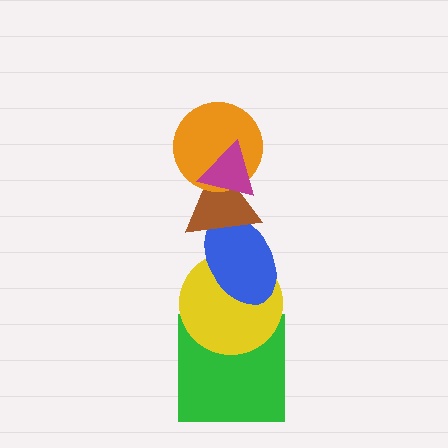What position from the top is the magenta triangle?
The magenta triangle is 1st from the top.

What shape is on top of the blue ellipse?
The brown triangle is on top of the blue ellipse.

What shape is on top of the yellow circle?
The blue ellipse is on top of the yellow circle.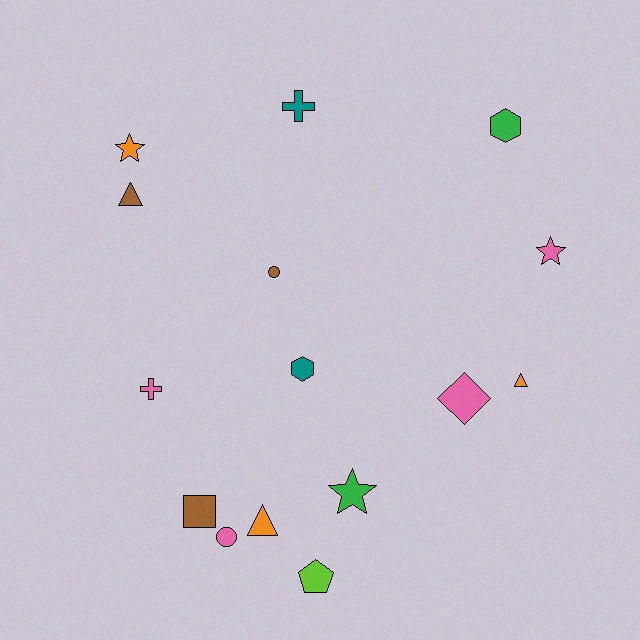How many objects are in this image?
There are 15 objects.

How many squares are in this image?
There is 1 square.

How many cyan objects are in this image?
There are no cyan objects.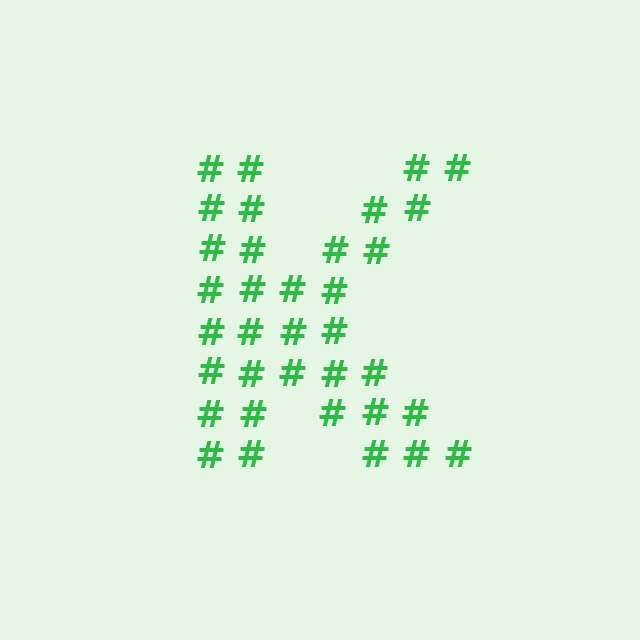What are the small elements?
The small elements are hash symbols.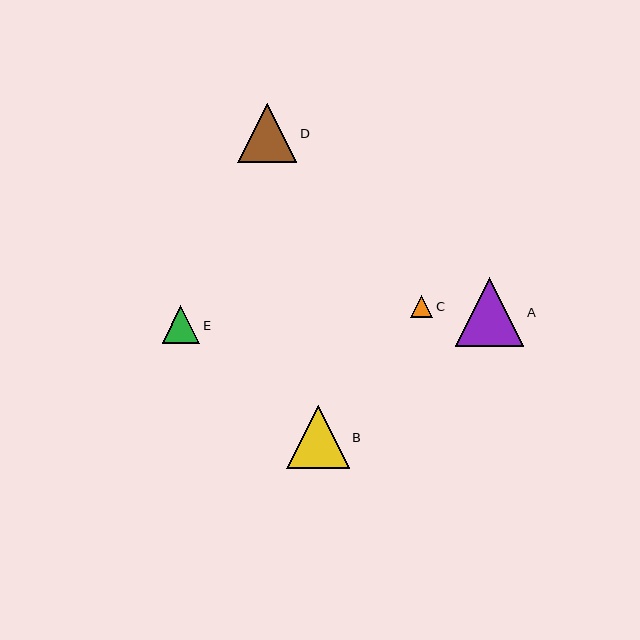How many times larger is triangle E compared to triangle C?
Triangle E is approximately 1.7 times the size of triangle C.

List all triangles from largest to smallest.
From largest to smallest: A, B, D, E, C.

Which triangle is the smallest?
Triangle C is the smallest with a size of approximately 22 pixels.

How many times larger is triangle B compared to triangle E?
Triangle B is approximately 1.7 times the size of triangle E.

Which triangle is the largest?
Triangle A is the largest with a size of approximately 68 pixels.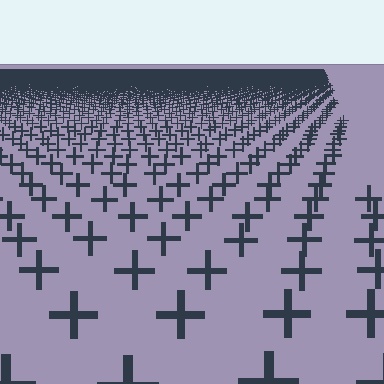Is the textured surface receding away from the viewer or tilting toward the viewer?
The surface is receding away from the viewer. Texture elements get smaller and denser toward the top.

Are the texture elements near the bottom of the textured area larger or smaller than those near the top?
Larger. Near the bottom, elements are closer to the viewer and appear at a bigger on-screen size.